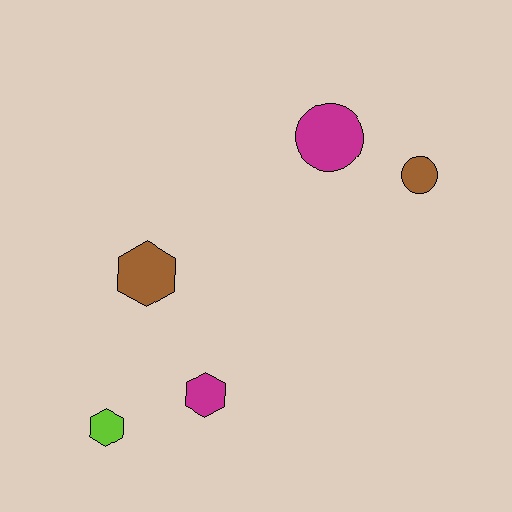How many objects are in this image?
There are 5 objects.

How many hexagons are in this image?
There are 3 hexagons.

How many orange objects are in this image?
There are no orange objects.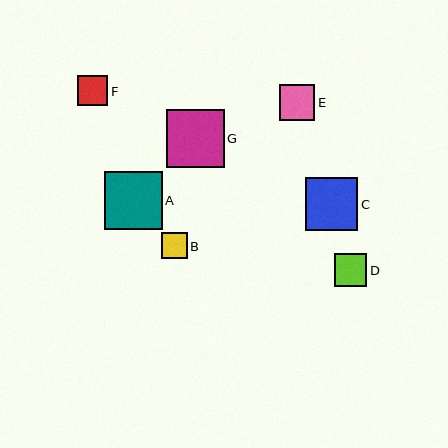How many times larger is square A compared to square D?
Square A is approximately 1.8 times the size of square D.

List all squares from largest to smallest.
From largest to smallest: A, G, C, E, D, F, B.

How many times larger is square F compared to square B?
Square F is approximately 1.2 times the size of square B.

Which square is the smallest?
Square B is the smallest with a size of approximately 26 pixels.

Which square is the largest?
Square A is the largest with a size of approximately 58 pixels.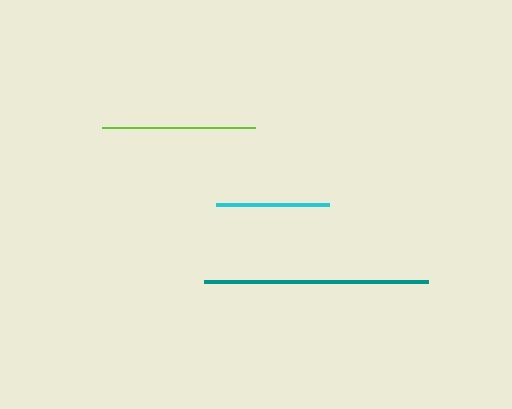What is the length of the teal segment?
The teal segment is approximately 224 pixels long.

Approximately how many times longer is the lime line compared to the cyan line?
The lime line is approximately 1.3 times the length of the cyan line.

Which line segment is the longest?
The teal line is the longest at approximately 224 pixels.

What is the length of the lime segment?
The lime segment is approximately 153 pixels long.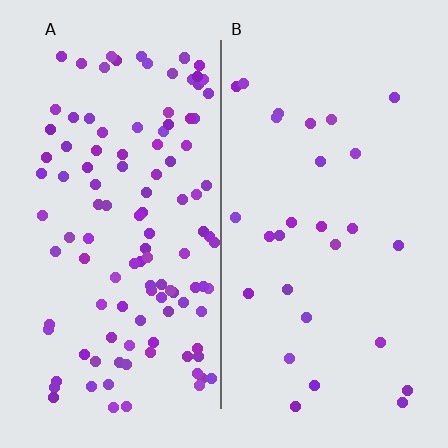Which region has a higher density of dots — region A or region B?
A (the left).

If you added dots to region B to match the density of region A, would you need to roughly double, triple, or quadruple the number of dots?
Approximately quadruple.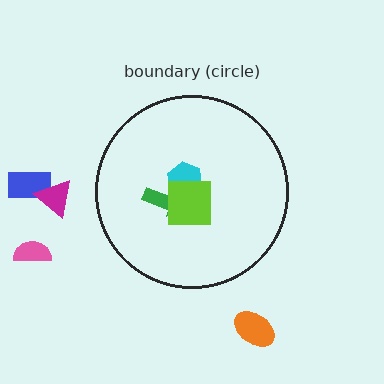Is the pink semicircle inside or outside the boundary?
Outside.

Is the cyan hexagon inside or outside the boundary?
Inside.